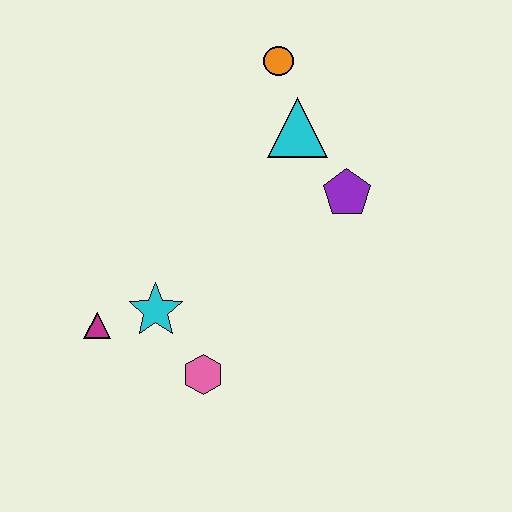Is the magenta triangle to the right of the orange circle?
No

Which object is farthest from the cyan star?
The orange circle is farthest from the cyan star.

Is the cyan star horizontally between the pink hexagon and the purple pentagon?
No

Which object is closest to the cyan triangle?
The orange circle is closest to the cyan triangle.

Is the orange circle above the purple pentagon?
Yes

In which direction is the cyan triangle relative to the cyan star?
The cyan triangle is above the cyan star.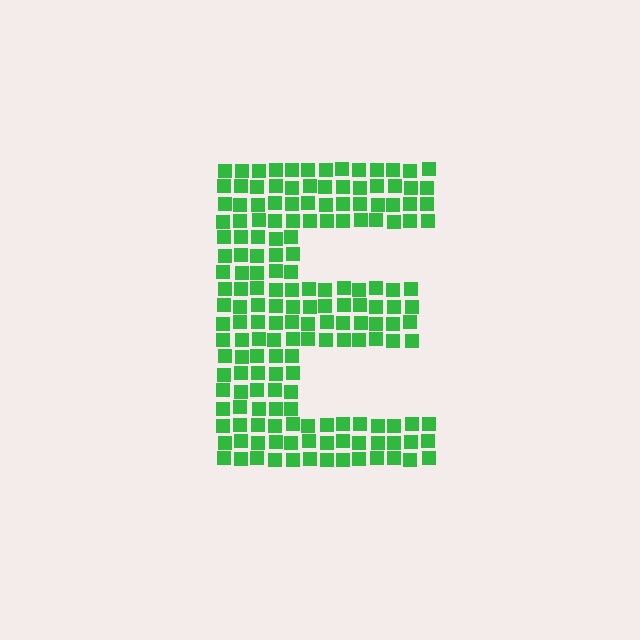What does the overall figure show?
The overall figure shows the letter E.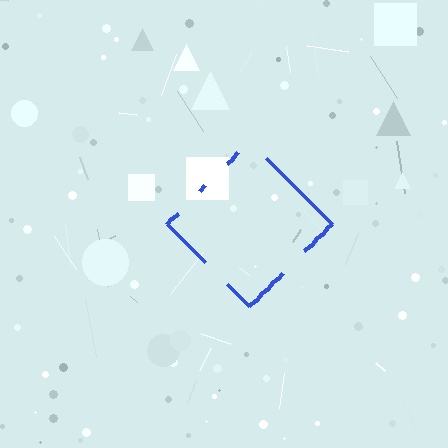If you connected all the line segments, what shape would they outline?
They would outline a diamond.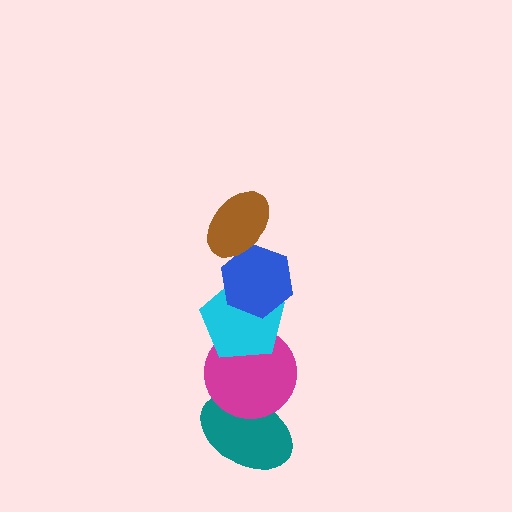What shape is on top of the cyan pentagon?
The blue hexagon is on top of the cyan pentagon.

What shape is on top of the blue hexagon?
The brown ellipse is on top of the blue hexagon.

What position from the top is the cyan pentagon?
The cyan pentagon is 3rd from the top.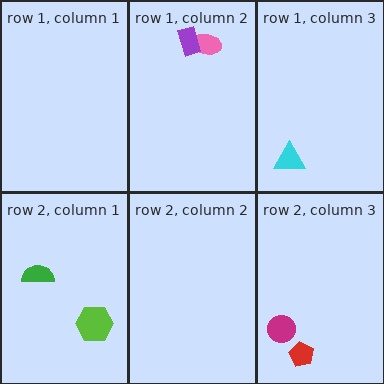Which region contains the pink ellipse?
The row 1, column 2 region.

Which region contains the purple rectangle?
The row 1, column 2 region.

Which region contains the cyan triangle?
The row 1, column 3 region.